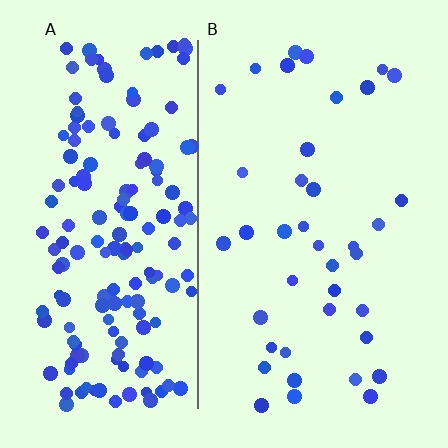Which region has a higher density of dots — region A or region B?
A (the left).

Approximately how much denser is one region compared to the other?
Approximately 4.3× — region A over region B.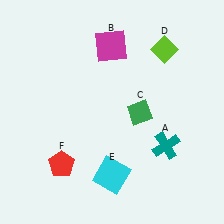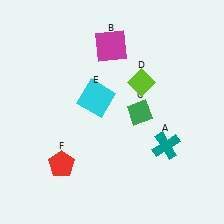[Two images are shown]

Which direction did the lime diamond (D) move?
The lime diamond (D) moved down.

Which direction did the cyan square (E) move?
The cyan square (E) moved up.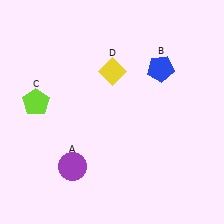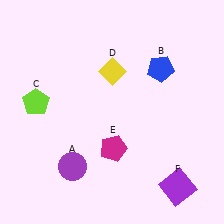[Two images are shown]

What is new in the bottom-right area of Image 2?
A magenta pentagon (E) was added in the bottom-right area of Image 2.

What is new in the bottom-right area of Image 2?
A purple square (F) was added in the bottom-right area of Image 2.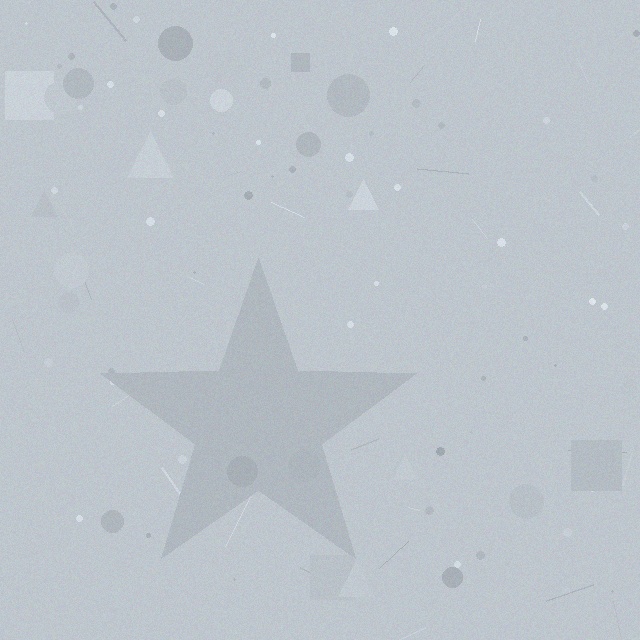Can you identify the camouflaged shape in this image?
The camouflaged shape is a star.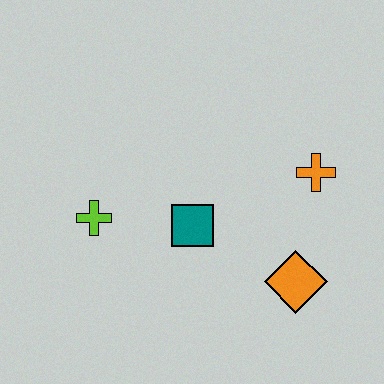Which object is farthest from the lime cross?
The orange cross is farthest from the lime cross.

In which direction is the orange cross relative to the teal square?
The orange cross is to the right of the teal square.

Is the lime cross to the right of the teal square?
No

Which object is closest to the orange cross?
The orange diamond is closest to the orange cross.